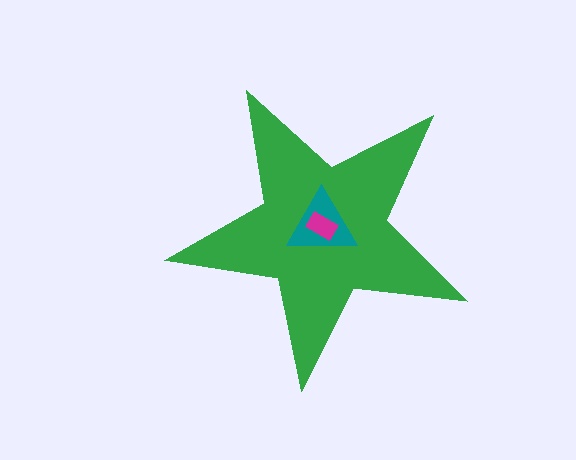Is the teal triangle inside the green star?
Yes.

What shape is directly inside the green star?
The teal triangle.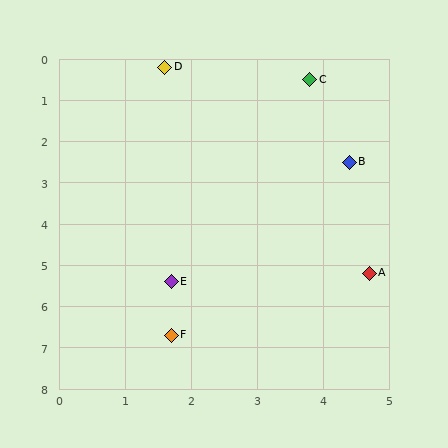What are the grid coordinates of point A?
Point A is at approximately (4.7, 5.2).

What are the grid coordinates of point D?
Point D is at approximately (1.6, 0.2).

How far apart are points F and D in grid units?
Points F and D are about 6.5 grid units apart.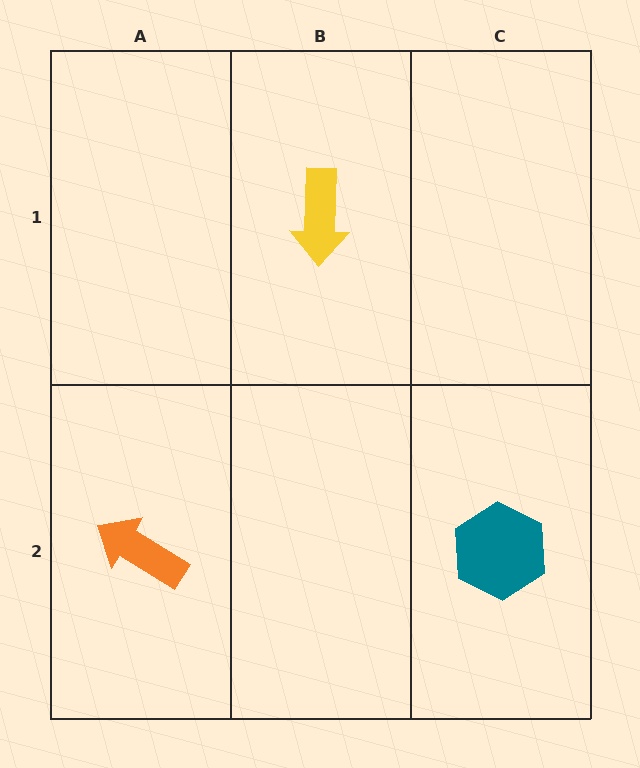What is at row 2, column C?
A teal hexagon.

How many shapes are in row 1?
1 shape.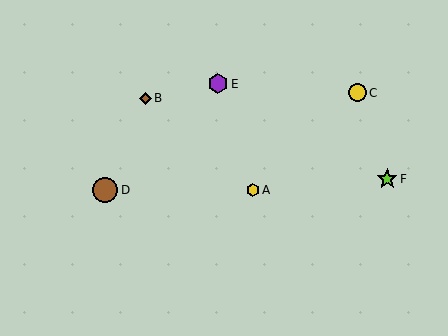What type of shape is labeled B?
Shape B is a brown diamond.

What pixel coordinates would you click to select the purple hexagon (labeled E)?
Click at (218, 84) to select the purple hexagon E.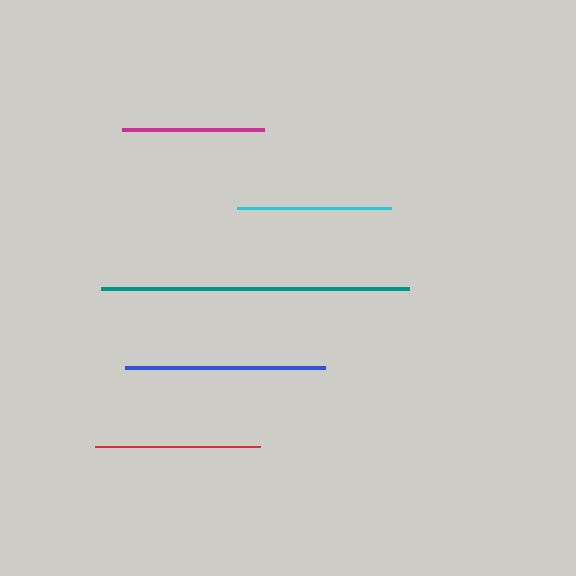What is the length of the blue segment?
The blue segment is approximately 200 pixels long.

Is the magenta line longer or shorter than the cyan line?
The cyan line is longer than the magenta line.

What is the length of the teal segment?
The teal segment is approximately 308 pixels long.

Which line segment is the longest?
The teal line is the longest at approximately 308 pixels.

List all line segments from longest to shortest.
From longest to shortest: teal, blue, red, cyan, magenta.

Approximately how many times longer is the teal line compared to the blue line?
The teal line is approximately 1.5 times the length of the blue line.